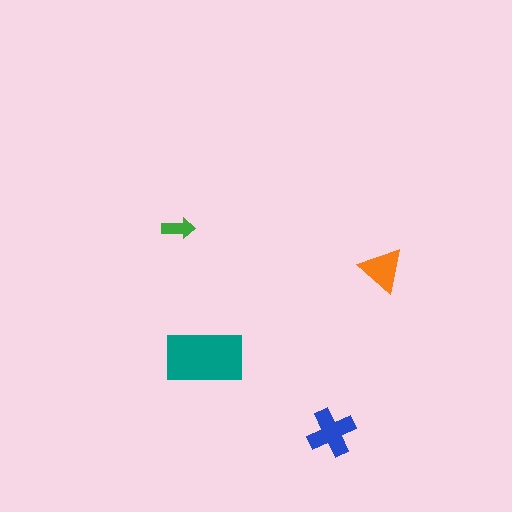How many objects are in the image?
There are 4 objects in the image.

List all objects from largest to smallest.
The teal rectangle, the blue cross, the orange triangle, the green arrow.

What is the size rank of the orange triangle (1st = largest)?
3rd.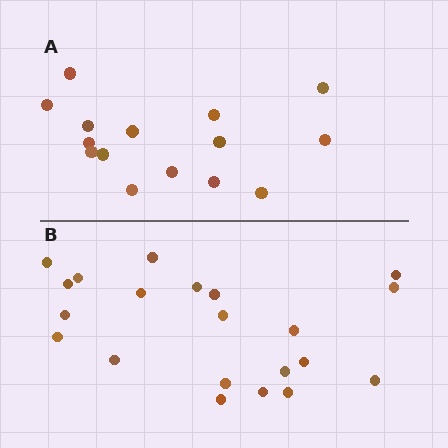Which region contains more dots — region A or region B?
Region B (the bottom region) has more dots.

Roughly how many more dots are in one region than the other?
Region B has about 6 more dots than region A.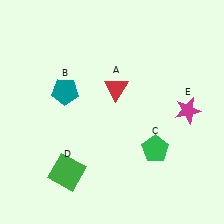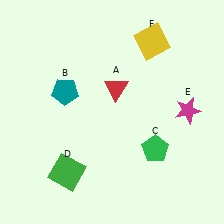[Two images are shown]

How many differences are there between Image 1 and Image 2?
There is 1 difference between the two images.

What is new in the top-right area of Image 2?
A yellow square (F) was added in the top-right area of Image 2.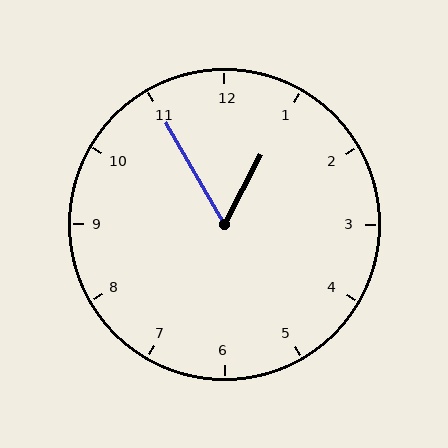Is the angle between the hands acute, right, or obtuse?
It is acute.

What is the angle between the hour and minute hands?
Approximately 58 degrees.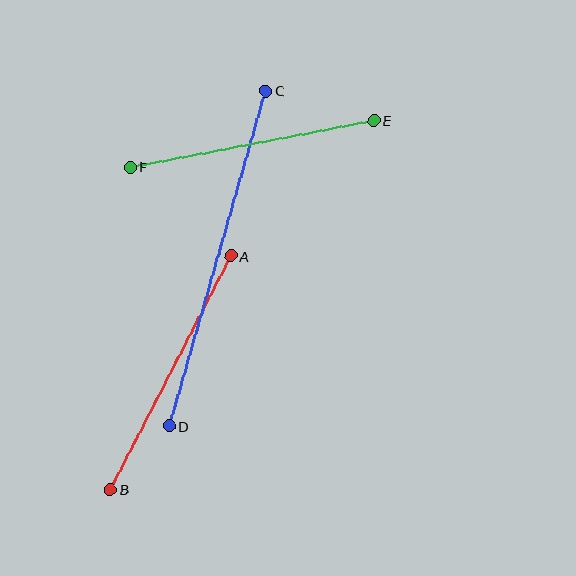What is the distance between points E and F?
The distance is approximately 248 pixels.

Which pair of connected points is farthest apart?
Points C and D are farthest apart.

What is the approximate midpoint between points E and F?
The midpoint is at approximately (252, 144) pixels.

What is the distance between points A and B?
The distance is approximately 263 pixels.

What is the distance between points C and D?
The distance is approximately 349 pixels.